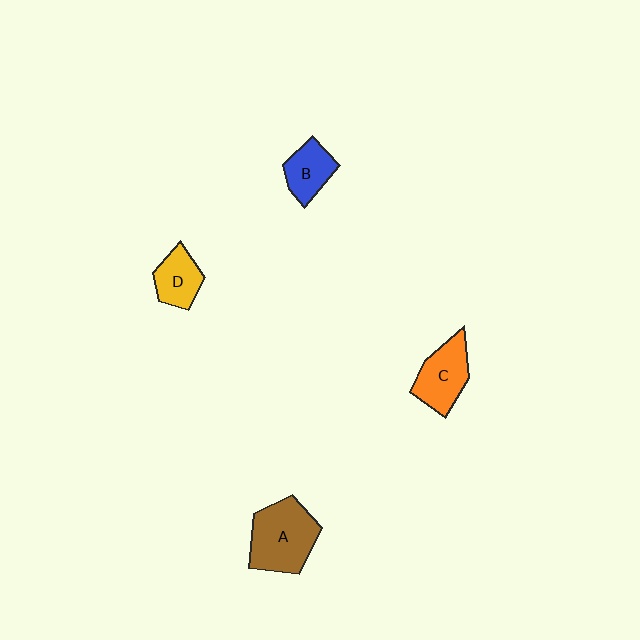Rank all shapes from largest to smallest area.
From largest to smallest: A (brown), C (orange), D (yellow), B (blue).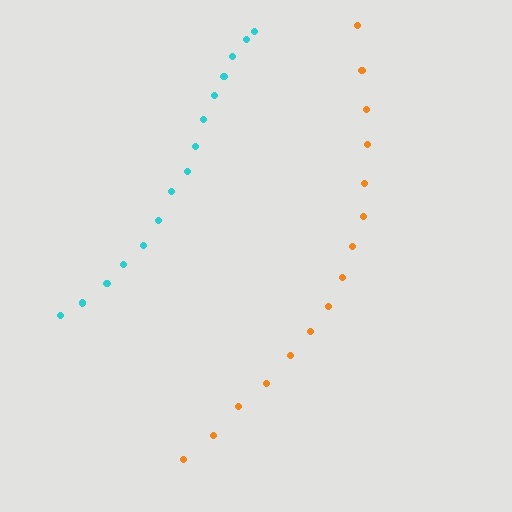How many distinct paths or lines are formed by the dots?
There are 2 distinct paths.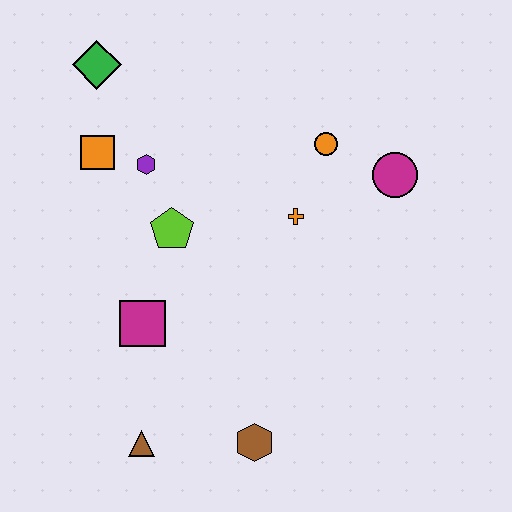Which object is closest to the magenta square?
The lime pentagon is closest to the magenta square.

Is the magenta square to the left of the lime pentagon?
Yes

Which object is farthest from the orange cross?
The brown triangle is farthest from the orange cross.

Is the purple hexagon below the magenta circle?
No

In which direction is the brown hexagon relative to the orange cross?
The brown hexagon is below the orange cross.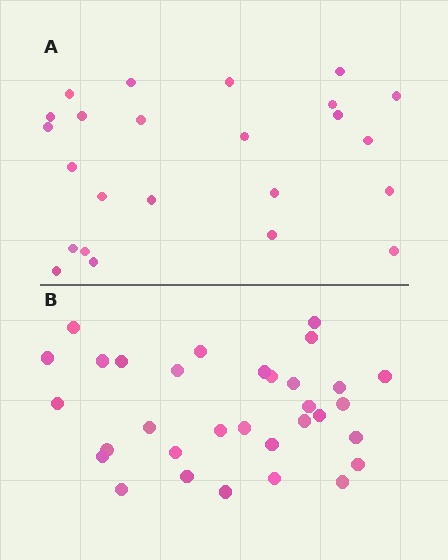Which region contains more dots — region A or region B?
Region B (the bottom region) has more dots.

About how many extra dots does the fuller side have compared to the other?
Region B has roughly 8 or so more dots than region A.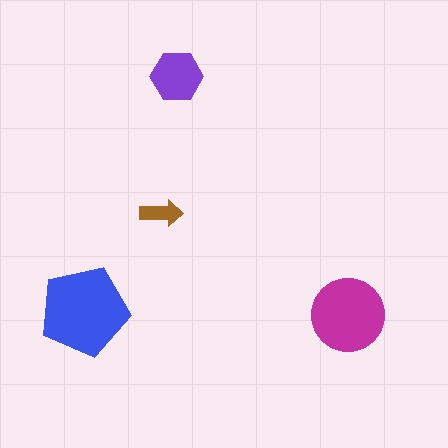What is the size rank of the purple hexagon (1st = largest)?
3rd.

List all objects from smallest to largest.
The brown arrow, the purple hexagon, the magenta circle, the blue pentagon.